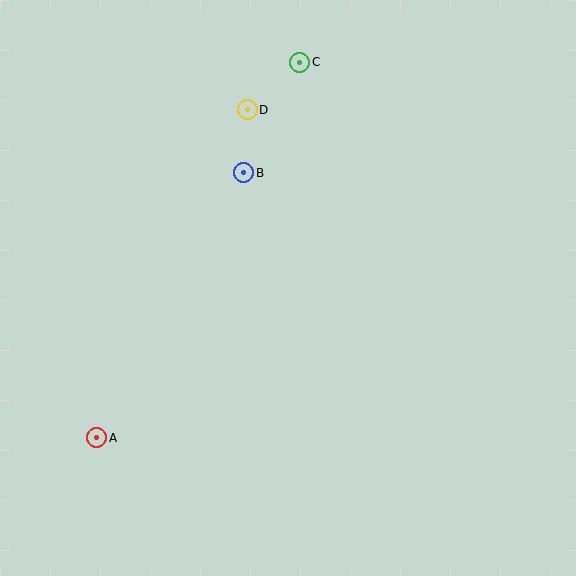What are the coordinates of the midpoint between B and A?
The midpoint between B and A is at (170, 305).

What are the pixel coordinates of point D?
Point D is at (247, 110).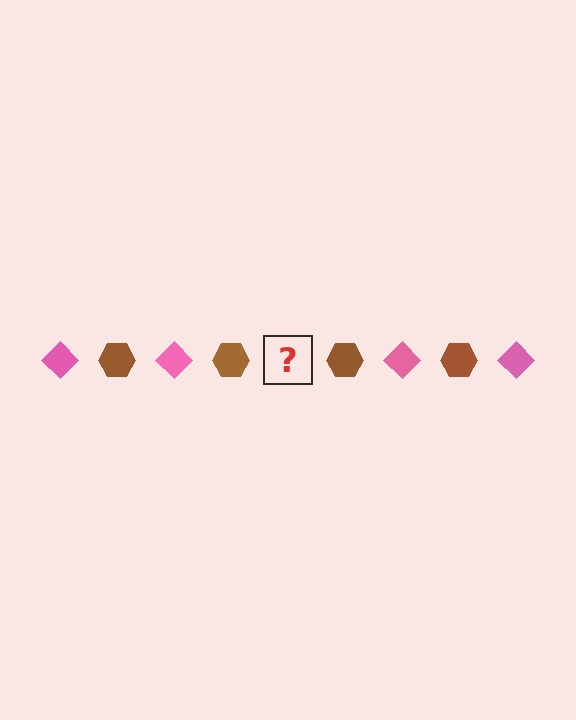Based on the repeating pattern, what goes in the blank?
The blank should be a pink diamond.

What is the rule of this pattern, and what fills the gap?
The rule is that the pattern alternates between pink diamond and brown hexagon. The gap should be filled with a pink diamond.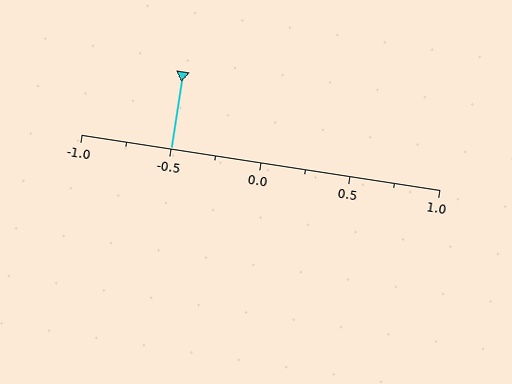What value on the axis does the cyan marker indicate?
The marker indicates approximately -0.5.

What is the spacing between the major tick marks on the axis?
The major ticks are spaced 0.5 apart.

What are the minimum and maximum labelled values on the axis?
The axis runs from -1.0 to 1.0.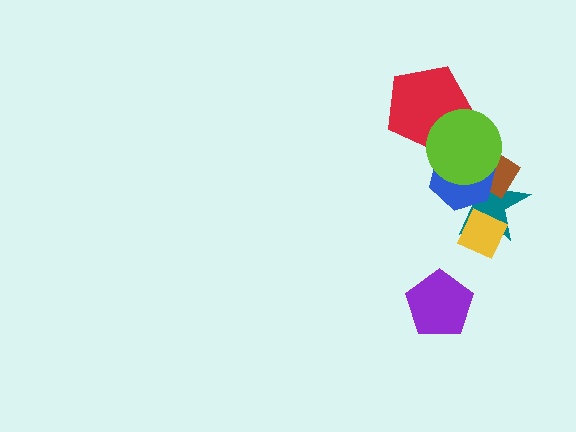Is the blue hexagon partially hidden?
Yes, it is partially covered by another shape.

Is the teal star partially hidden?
Yes, it is partially covered by another shape.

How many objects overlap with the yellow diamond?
1 object overlaps with the yellow diamond.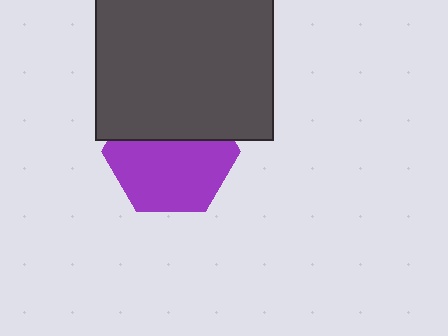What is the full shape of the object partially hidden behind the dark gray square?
The partially hidden object is a purple hexagon.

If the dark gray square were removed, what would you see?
You would see the complete purple hexagon.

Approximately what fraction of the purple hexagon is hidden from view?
Roughly 40% of the purple hexagon is hidden behind the dark gray square.